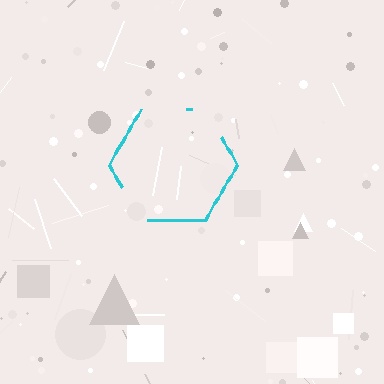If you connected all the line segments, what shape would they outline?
They would outline a hexagon.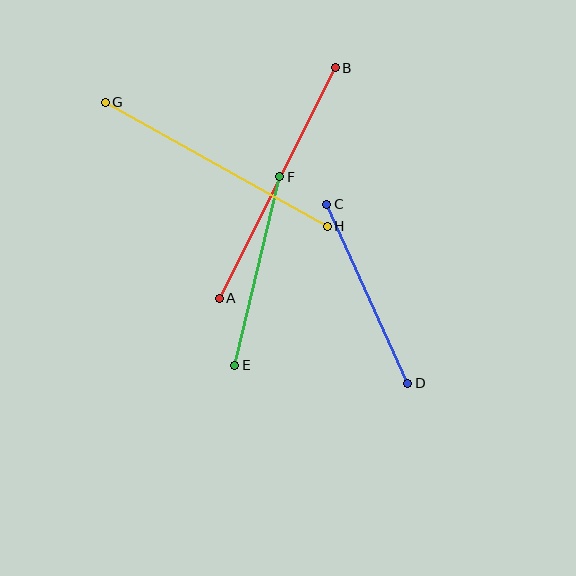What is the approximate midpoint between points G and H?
The midpoint is at approximately (216, 164) pixels.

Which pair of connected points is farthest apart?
Points A and B are farthest apart.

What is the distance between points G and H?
The distance is approximately 255 pixels.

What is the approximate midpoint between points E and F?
The midpoint is at approximately (257, 271) pixels.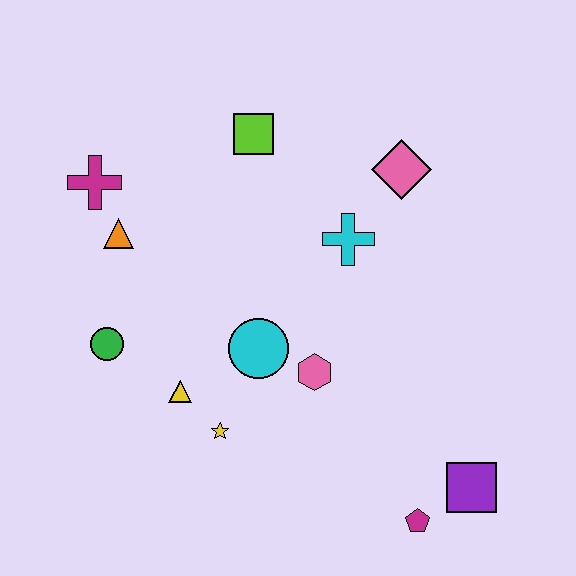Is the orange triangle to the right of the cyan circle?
No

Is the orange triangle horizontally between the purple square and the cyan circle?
No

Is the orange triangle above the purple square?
Yes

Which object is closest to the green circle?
The yellow triangle is closest to the green circle.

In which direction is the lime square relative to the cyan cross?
The lime square is above the cyan cross.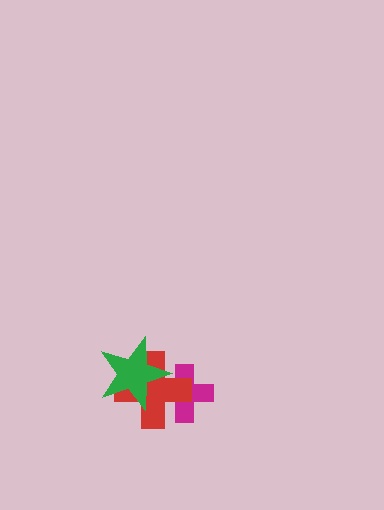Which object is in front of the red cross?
The green star is in front of the red cross.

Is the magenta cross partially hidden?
Yes, it is partially covered by another shape.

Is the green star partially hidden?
No, no other shape covers it.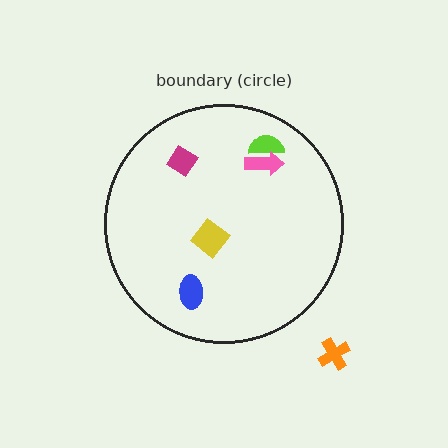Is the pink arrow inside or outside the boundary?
Inside.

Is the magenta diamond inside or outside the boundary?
Inside.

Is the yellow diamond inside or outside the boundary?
Inside.